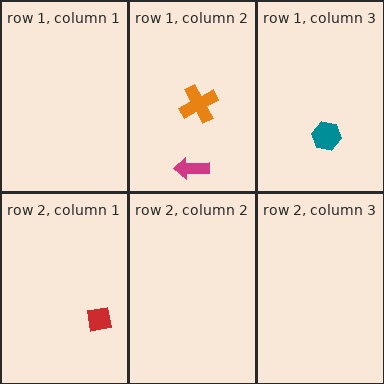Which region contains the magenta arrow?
The row 1, column 2 region.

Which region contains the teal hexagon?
The row 1, column 3 region.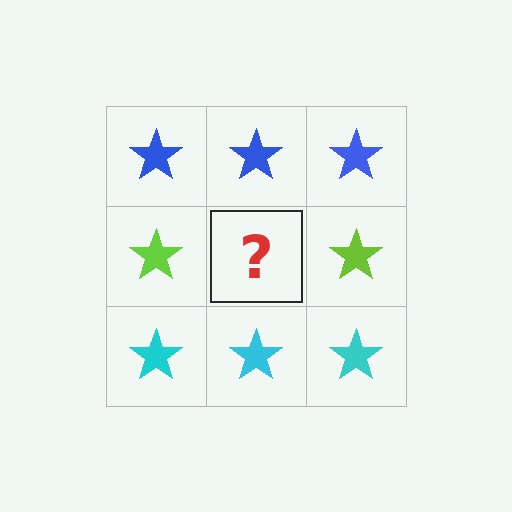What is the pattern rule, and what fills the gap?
The rule is that each row has a consistent color. The gap should be filled with a lime star.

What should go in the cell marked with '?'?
The missing cell should contain a lime star.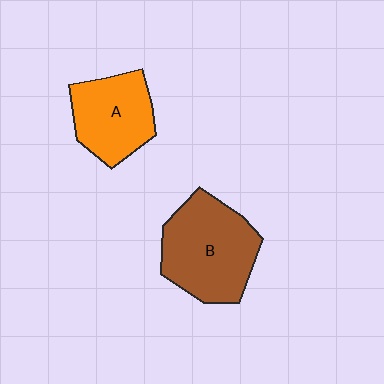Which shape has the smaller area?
Shape A (orange).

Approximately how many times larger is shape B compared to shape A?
Approximately 1.4 times.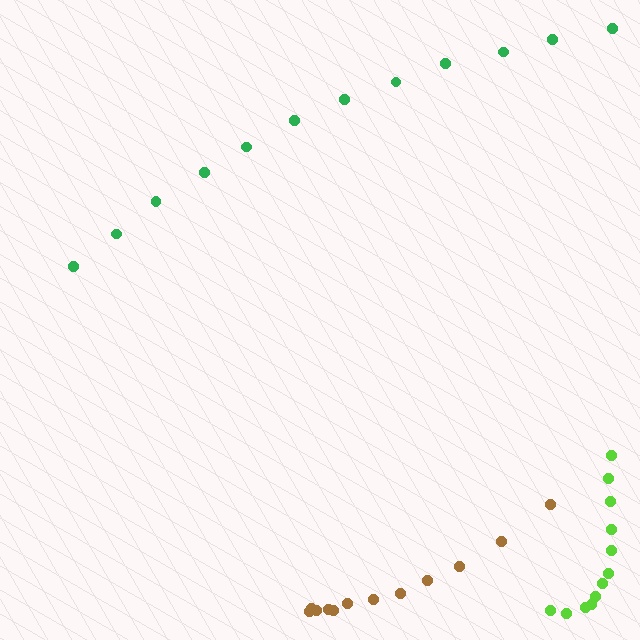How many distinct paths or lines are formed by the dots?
There are 3 distinct paths.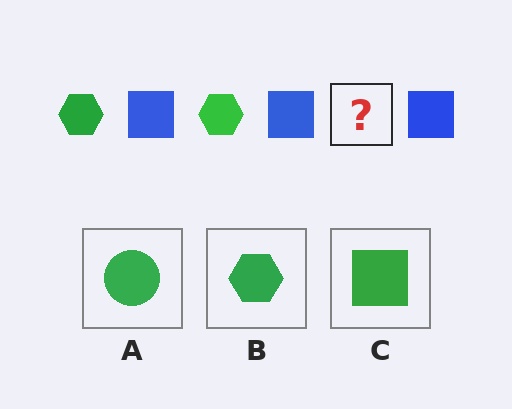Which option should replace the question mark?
Option B.